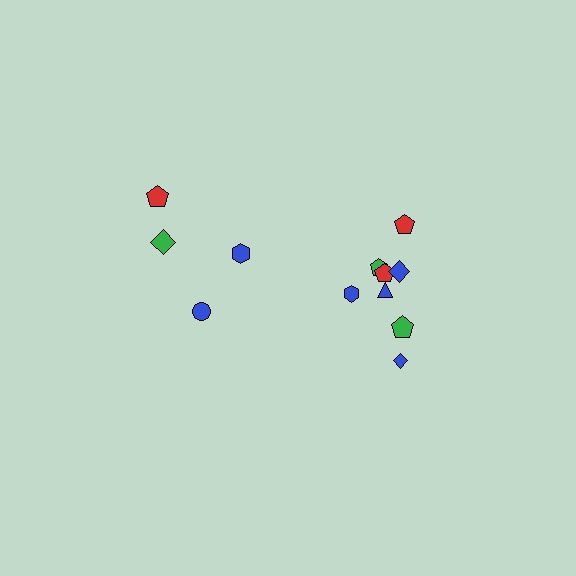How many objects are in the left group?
There are 4 objects.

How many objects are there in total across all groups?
There are 12 objects.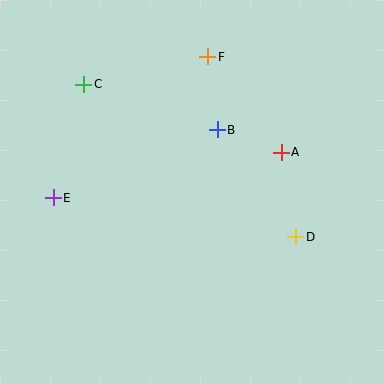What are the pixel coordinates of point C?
Point C is at (84, 84).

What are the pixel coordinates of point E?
Point E is at (53, 198).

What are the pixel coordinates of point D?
Point D is at (296, 237).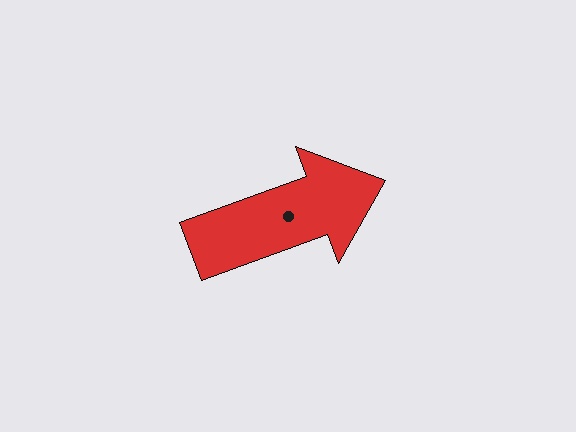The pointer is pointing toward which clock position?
Roughly 2 o'clock.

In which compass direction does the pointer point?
East.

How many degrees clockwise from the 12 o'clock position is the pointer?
Approximately 70 degrees.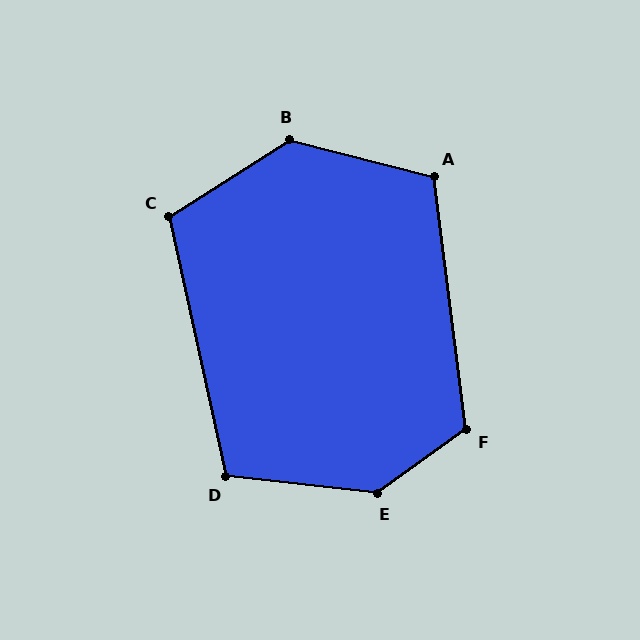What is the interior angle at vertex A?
Approximately 112 degrees (obtuse).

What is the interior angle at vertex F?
Approximately 118 degrees (obtuse).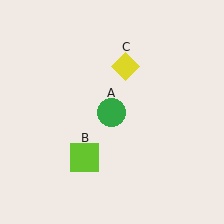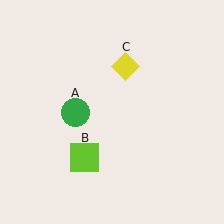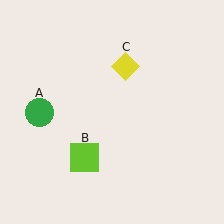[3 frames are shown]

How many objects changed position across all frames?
1 object changed position: green circle (object A).